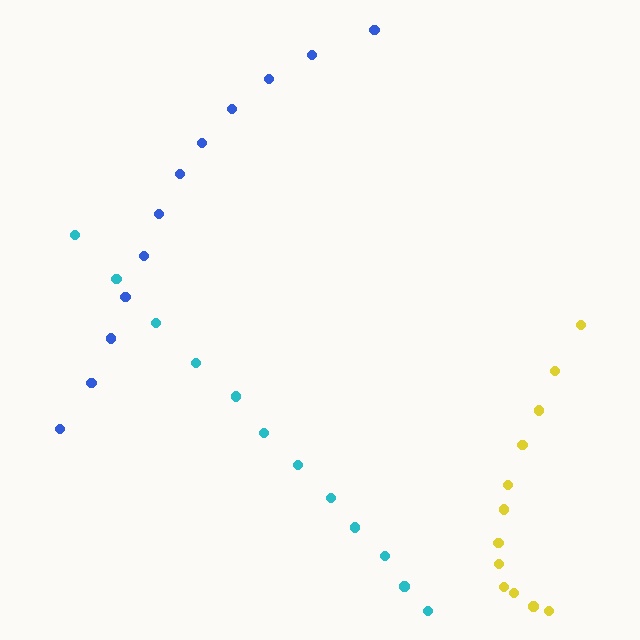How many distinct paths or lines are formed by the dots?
There are 3 distinct paths.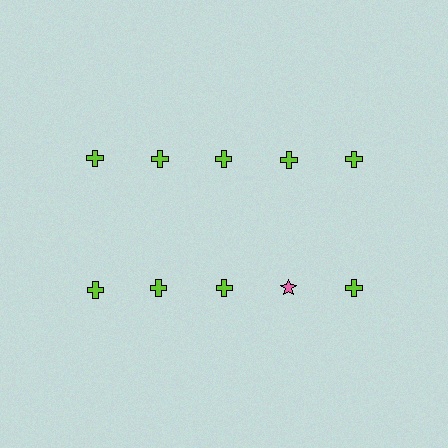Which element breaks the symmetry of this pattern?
The pink star in the second row, second from right column breaks the symmetry. All other shapes are lime crosses.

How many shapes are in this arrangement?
There are 10 shapes arranged in a grid pattern.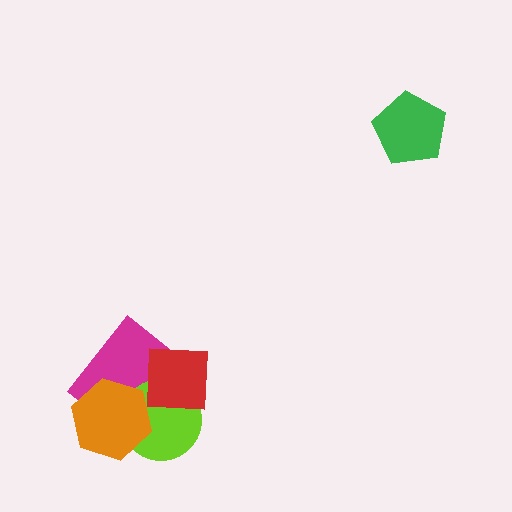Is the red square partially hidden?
No, no other shape covers it.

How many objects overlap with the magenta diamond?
3 objects overlap with the magenta diamond.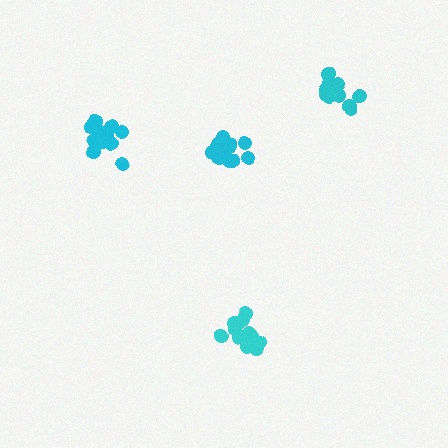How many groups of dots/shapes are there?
There are 4 groups.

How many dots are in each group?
Group 1: 14 dots, Group 2: 14 dots, Group 3: 16 dots, Group 4: 16 dots (60 total).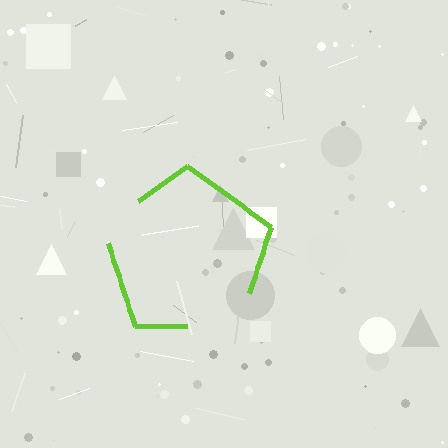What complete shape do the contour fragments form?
The contour fragments form a pentagon.